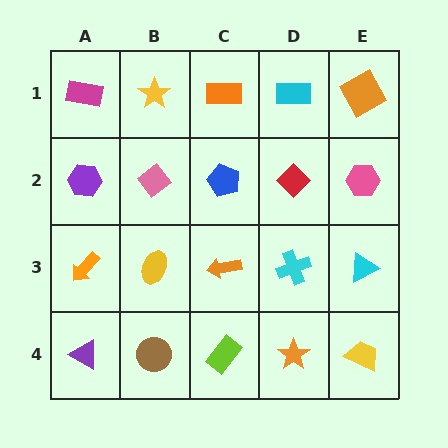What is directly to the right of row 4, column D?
A yellow trapezoid.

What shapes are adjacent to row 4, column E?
A cyan triangle (row 3, column E), an orange star (row 4, column D).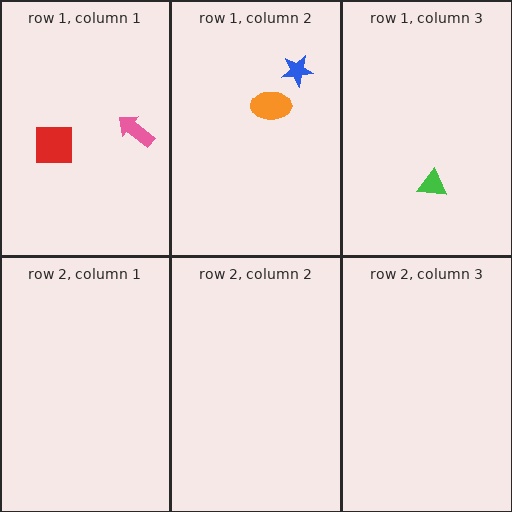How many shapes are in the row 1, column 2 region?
2.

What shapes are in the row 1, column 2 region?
The blue star, the orange ellipse.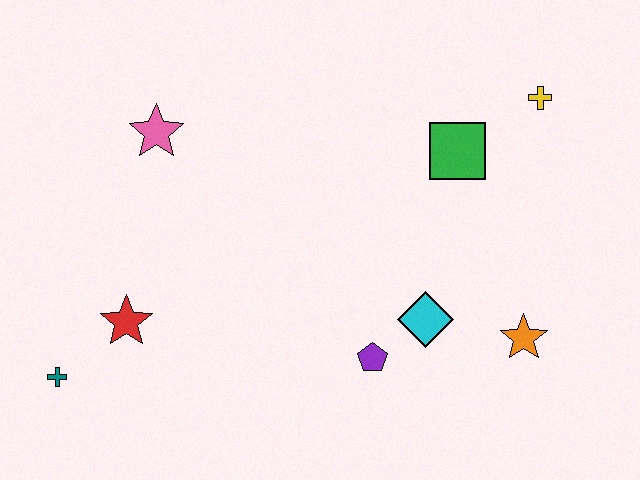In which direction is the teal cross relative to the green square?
The teal cross is to the left of the green square.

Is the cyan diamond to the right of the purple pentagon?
Yes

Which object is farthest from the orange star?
The teal cross is farthest from the orange star.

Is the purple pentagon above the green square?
No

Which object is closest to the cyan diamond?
The purple pentagon is closest to the cyan diamond.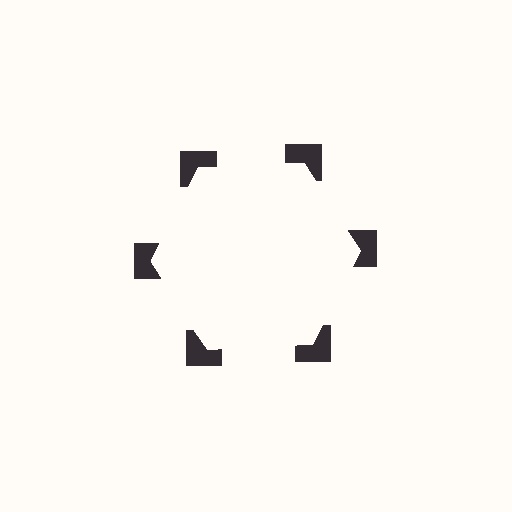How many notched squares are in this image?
There are 6 — one at each vertex of the illusory hexagon.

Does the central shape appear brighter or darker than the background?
It typically appears slightly brighter than the background, even though no actual brightness change is drawn.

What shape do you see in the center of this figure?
An illusory hexagon — its edges are inferred from the aligned wedge cuts in the notched squares, not physically drawn.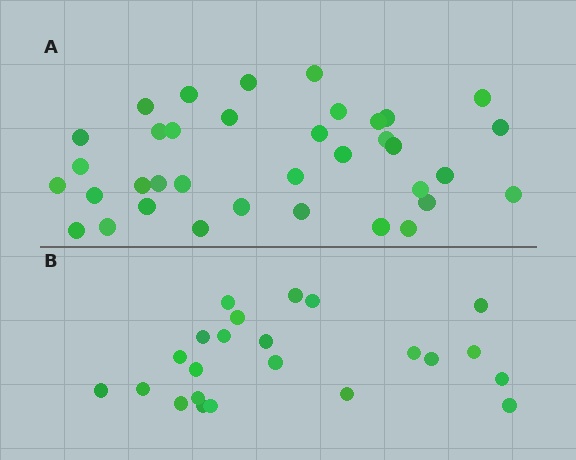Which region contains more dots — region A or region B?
Region A (the top region) has more dots.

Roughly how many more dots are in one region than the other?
Region A has approximately 15 more dots than region B.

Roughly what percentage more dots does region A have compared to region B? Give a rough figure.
About 55% more.